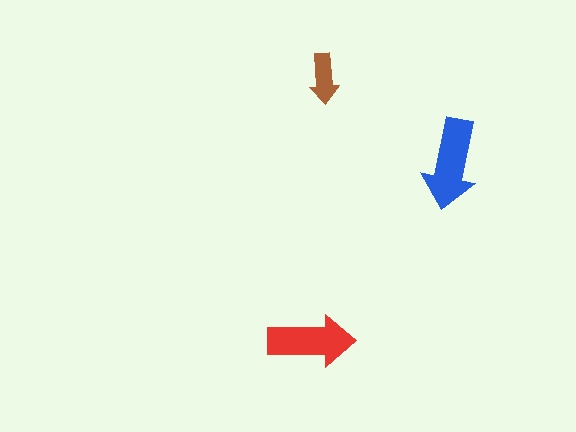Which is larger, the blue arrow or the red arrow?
The blue one.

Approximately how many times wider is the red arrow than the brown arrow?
About 1.5 times wider.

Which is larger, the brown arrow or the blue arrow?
The blue one.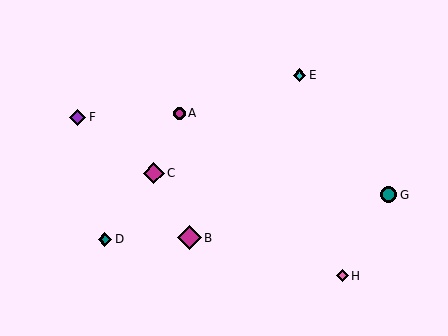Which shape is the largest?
The magenta diamond (labeled B) is the largest.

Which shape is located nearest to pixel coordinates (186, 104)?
The magenta circle (labeled A) at (179, 113) is nearest to that location.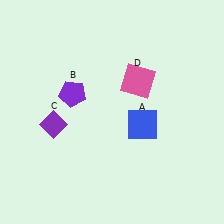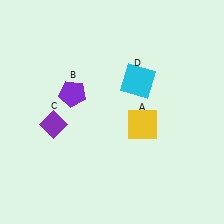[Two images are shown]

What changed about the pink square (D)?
In Image 1, D is pink. In Image 2, it changed to cyan.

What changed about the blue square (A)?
In Image 1, A is blue. In Image 2, it changed to yellow.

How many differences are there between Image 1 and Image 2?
There are 2 differences between the two images.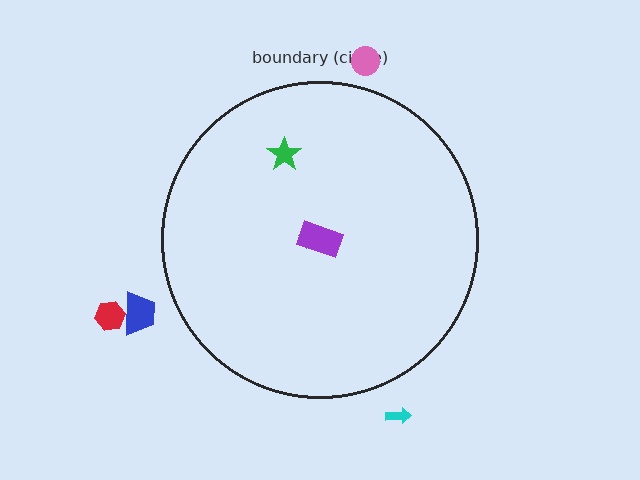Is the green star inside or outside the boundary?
Inside.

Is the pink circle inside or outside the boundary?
Outside.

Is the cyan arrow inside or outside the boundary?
Outside.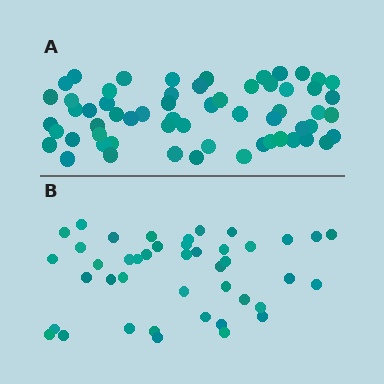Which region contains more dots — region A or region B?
Region A (the top region) has more dots.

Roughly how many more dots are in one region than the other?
Region A has approximately 15 more dots than region B.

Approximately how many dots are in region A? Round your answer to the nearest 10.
About 60 dots.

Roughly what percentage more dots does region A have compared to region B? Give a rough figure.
About 40% more.